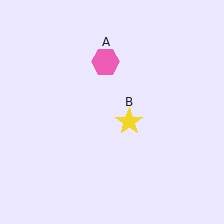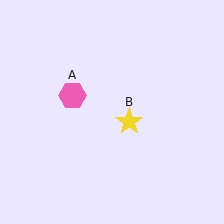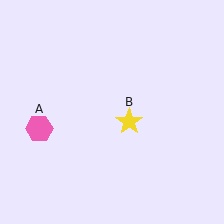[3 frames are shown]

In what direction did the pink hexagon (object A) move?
The pink hexagon (object A) moved down and to the left.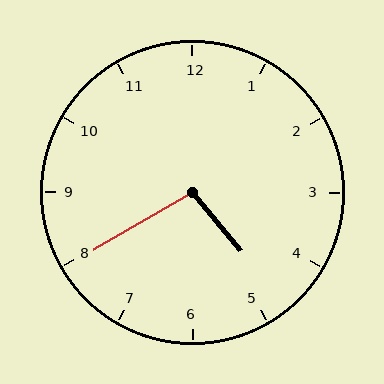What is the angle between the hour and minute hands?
Approximately 100 degrees.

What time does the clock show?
4:40.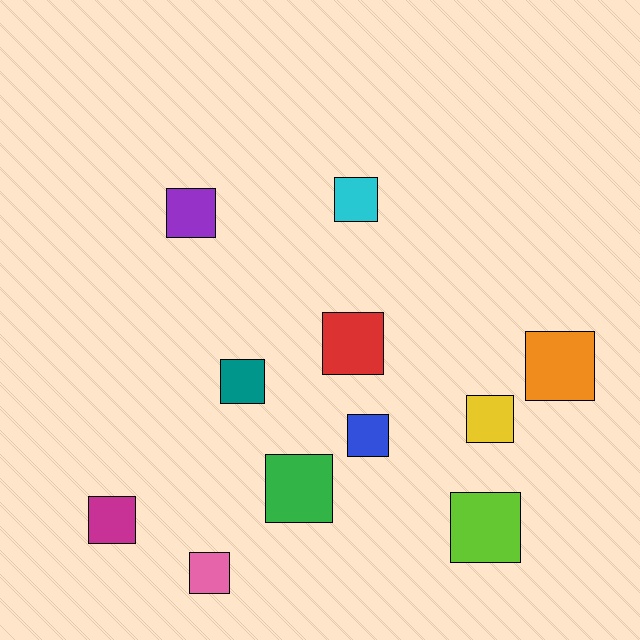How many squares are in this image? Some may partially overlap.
There are 11 squares.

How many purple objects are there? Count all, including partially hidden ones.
There is 1 purple object.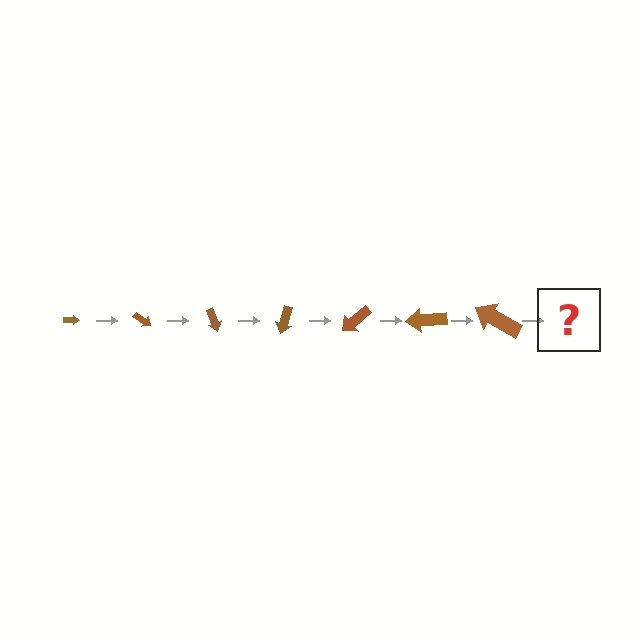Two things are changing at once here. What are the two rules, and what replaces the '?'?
The two rules are that the arrow grows larger each step and it rotates 35 degrees each step. The '?' should be an arrow, larger than the previous one and rotated 245 degrees from the start.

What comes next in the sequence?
The next element should be an arrow, larger than the previous one and rotated 245 degrees from the start.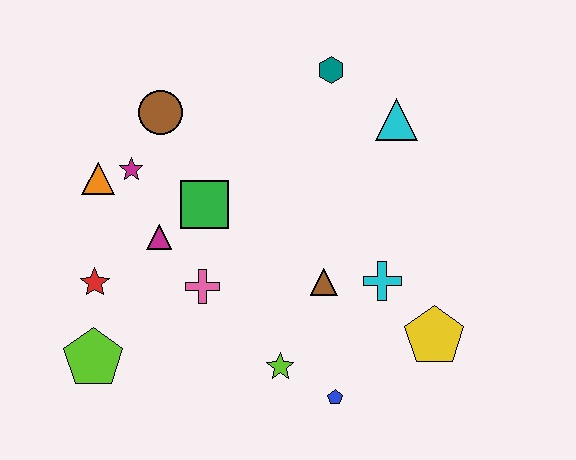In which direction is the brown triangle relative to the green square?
The brown triangle is to the right of the green square.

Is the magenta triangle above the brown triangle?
Yes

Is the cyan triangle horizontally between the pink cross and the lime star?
No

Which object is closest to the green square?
The magenta triangle is closest to the green square.